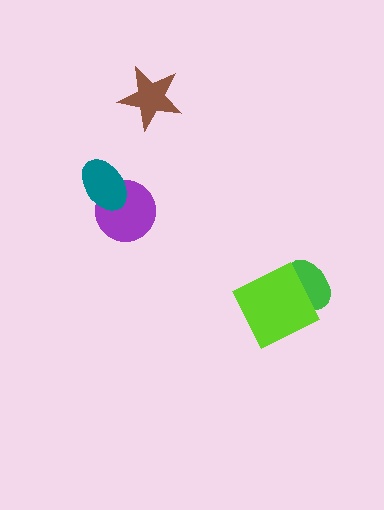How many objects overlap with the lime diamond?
1 object overlaps with the lime diamond.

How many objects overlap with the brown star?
0 objects overlap with the brown star.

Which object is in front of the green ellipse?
The lime diamond is in front of the green ellipse.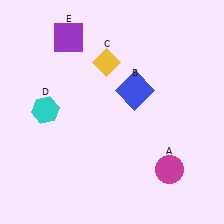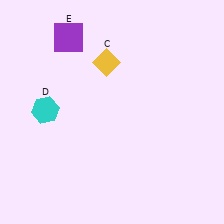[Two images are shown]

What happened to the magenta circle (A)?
The magenta circle (A) was removed in Image 2. It was in the bottom-right area of Image 1.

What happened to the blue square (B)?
The blue square (B) was removed in Image 2. It was in the top-right area of Image 1.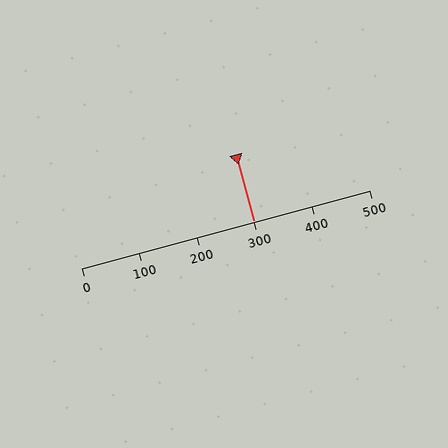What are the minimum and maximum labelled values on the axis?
The axis runs from 0 to 500.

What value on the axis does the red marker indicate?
The marker indicates approximately 300.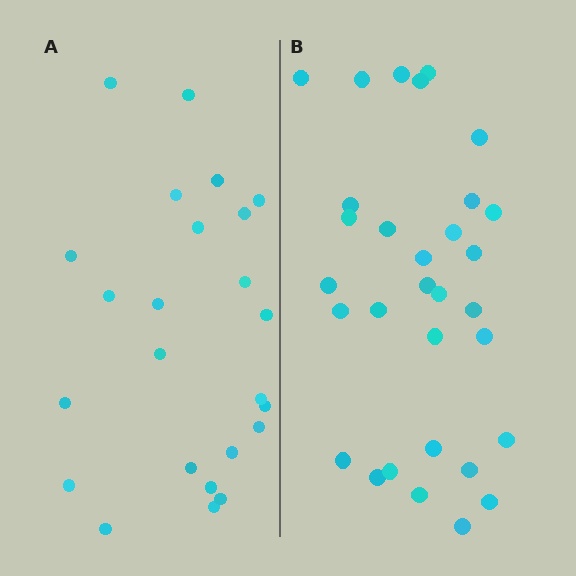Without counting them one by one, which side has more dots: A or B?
Region B (the right region) has more dots.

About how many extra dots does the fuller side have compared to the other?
Region B has roughly 8 or so more dots than region A.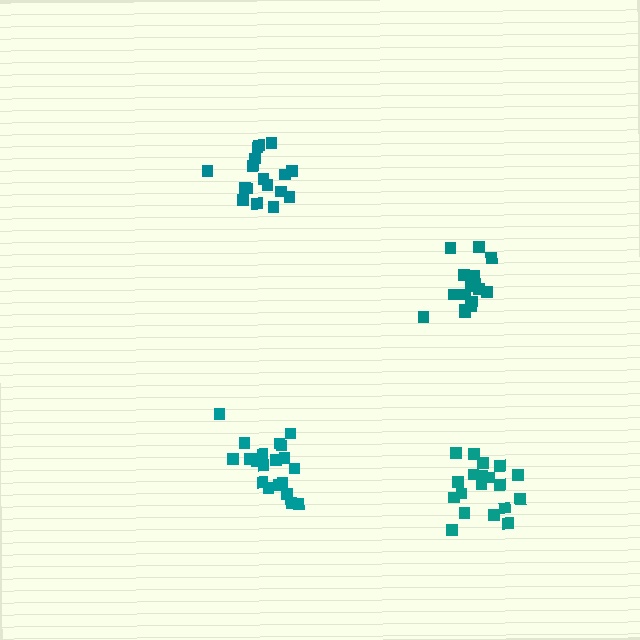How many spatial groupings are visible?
There are 4 spatial groupings.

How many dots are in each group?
Group 1: 16 dots, Group 2: 17 dots, Group 3: 19 dots, Group 4: 21 dots (73 total).